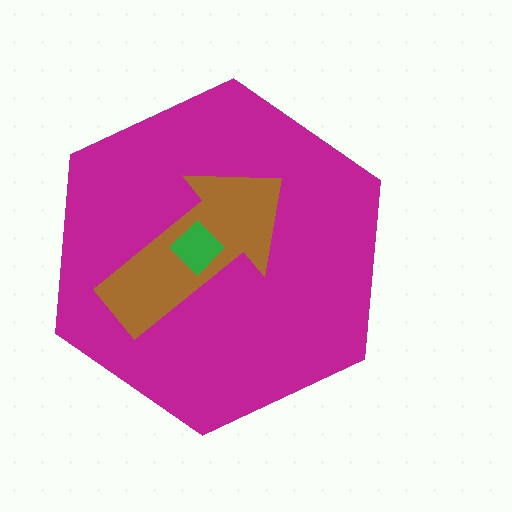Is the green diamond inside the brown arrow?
Yes.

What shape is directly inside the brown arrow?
The green diamond.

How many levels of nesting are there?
3.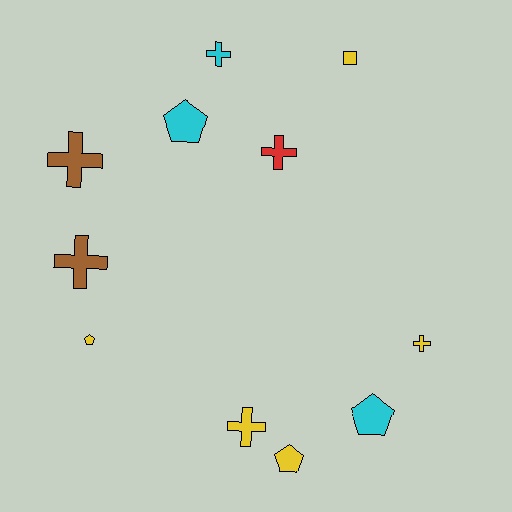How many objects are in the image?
There are 11 objects.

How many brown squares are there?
There are no brown squares.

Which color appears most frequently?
Yellow, with 5 objects.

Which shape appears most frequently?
Cross, with 6 objects.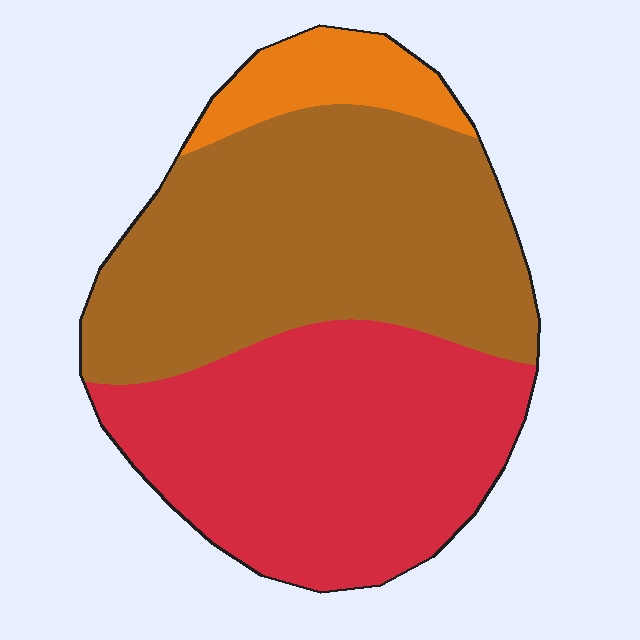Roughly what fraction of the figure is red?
Red takes up between a quarter and a half of the figure.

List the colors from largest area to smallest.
From largest to smallest: brown, red, orange.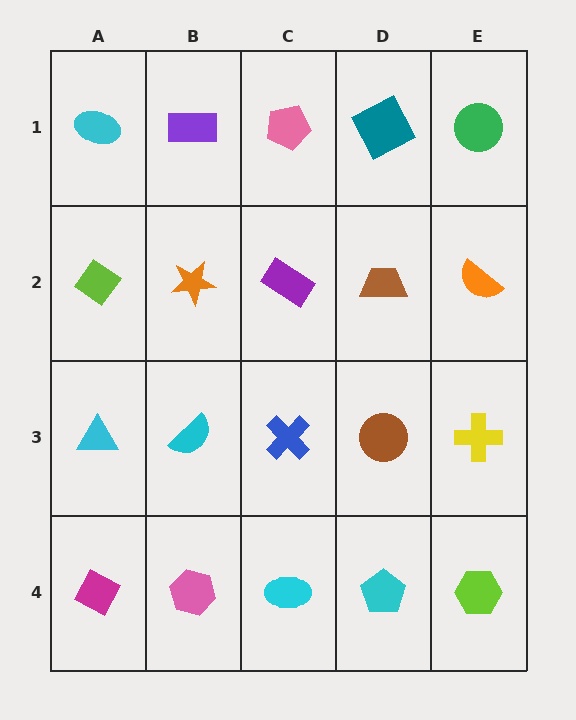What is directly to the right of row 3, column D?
A yellow cross.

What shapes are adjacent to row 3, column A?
A lime diamond (row 2, column A), a magenta diamond (row 4, column A), a cyan semicircle (row 3, column B).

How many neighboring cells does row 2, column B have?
4.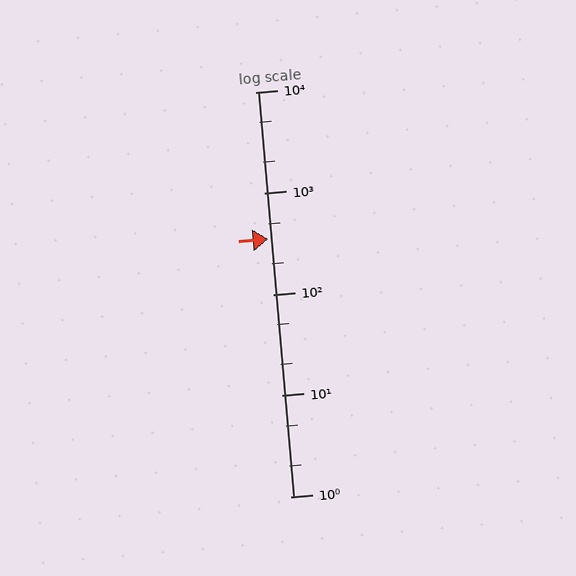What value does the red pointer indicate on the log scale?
The pointer indicates approximately 350.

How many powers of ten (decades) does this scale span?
The scale spans 4 decades, from 1 to 10000.